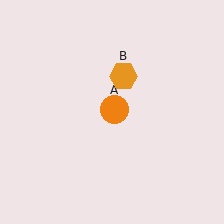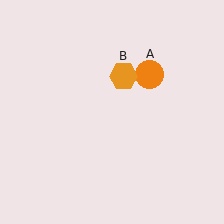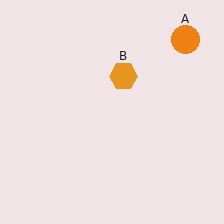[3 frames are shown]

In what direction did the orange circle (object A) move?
The orange circle (object A) moved up and to the right.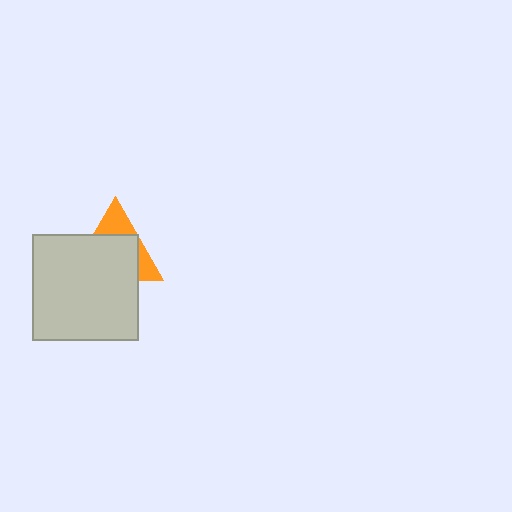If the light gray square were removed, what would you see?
You would see the complete orange triangle.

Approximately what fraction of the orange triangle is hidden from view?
Roughly 68% of the orange triangle is hidden behind the light gray square.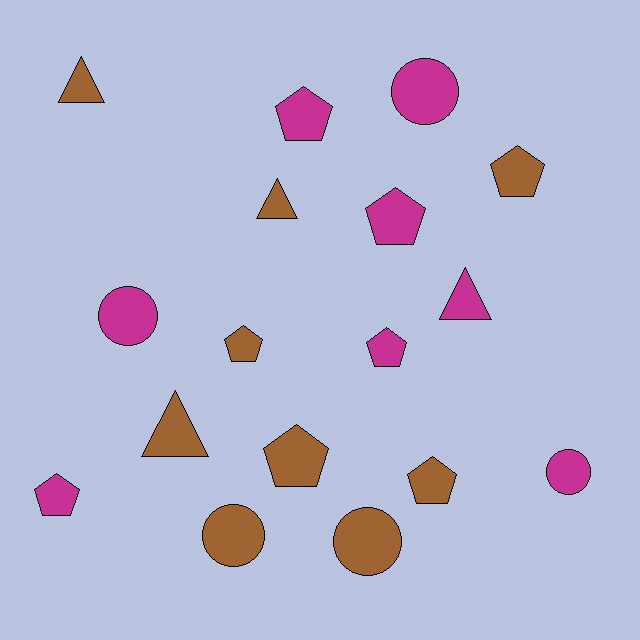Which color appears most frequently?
Brown, with 9 objects.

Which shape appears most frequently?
Pentagon, with 8 objects.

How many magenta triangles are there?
There is 1 magenta triangle.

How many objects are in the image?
There are 17 objects.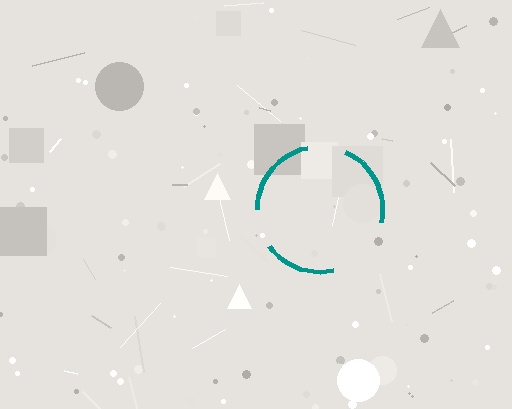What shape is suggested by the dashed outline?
The dashed outline suggests a circle.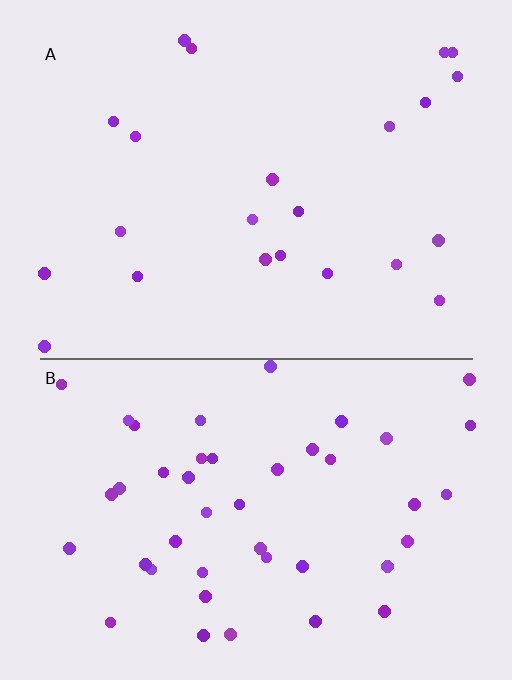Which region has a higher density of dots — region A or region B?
B (the bottom).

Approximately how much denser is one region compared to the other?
Approximately 2.0× — region B over region A.